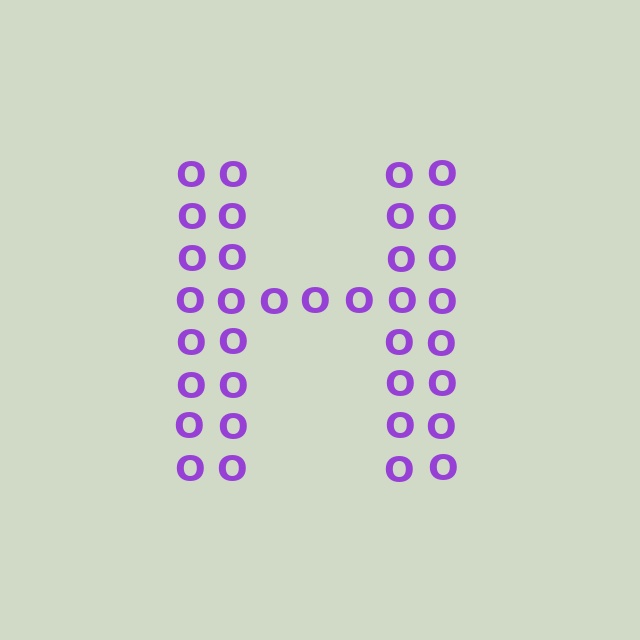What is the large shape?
The large shape is the letter H.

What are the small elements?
The small elements are letter O's.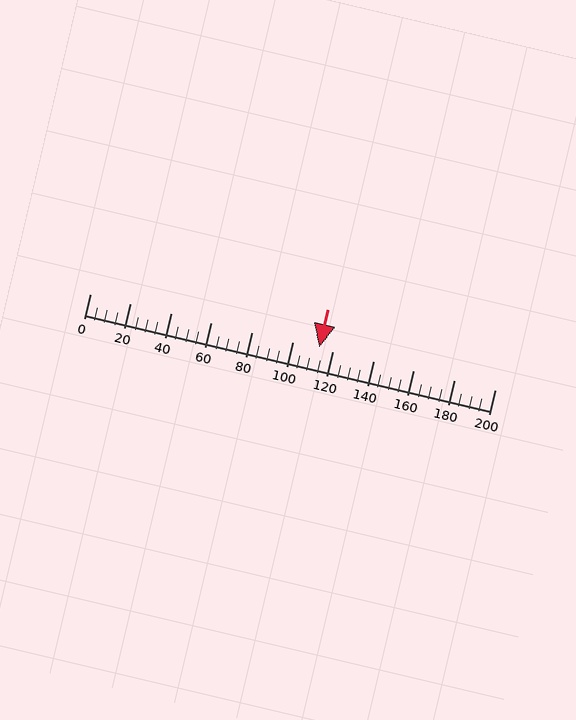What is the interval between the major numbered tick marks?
The major tick marks are spaced 20 units apart.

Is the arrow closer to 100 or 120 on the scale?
The arrow is closer to 120.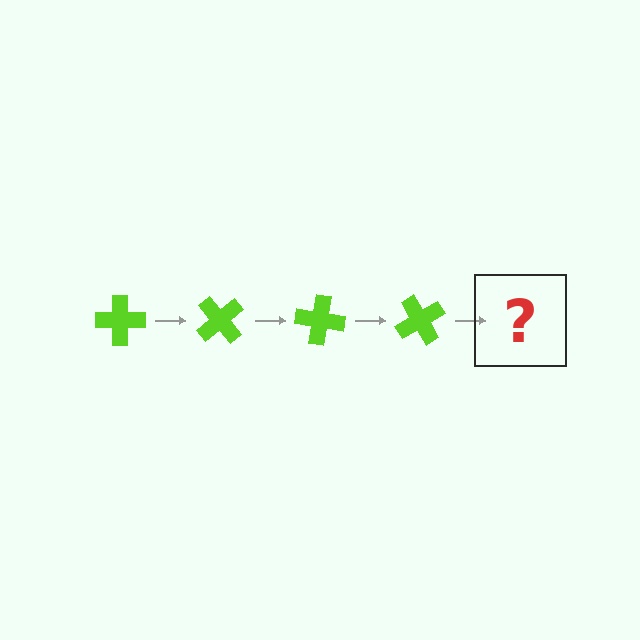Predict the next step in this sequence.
The next step is a lime cross rotated 200 degrees.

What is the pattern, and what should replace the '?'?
The pattern is that the cross rotates 50 degrees each step. The '?' should be a lime cross rotated 200 degrees.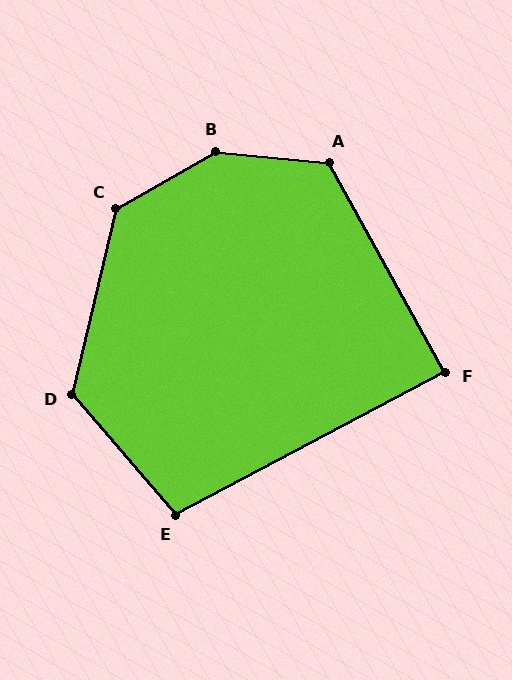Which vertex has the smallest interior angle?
F, at approximately 89 degrees.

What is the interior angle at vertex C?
Approximately 133 degrees (obtuse).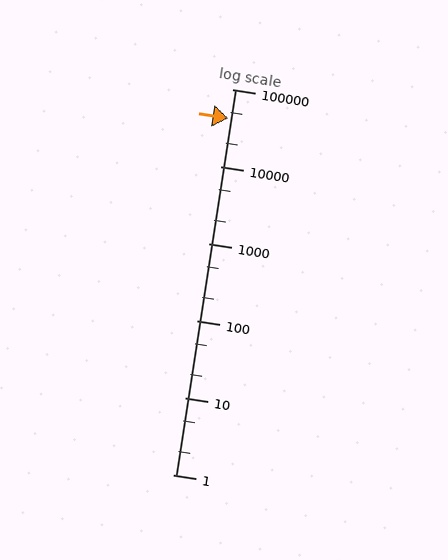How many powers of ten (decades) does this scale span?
The scale spans 5 decades, from 1 to 100000.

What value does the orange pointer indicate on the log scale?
The pointer indicates approximately 42000.